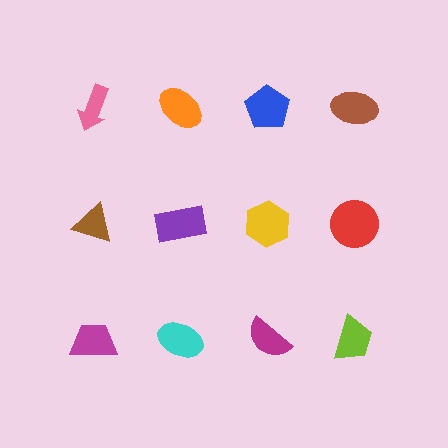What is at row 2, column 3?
A yellow hexagon.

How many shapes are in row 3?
4 shapes.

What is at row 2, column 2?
A purple rectangle.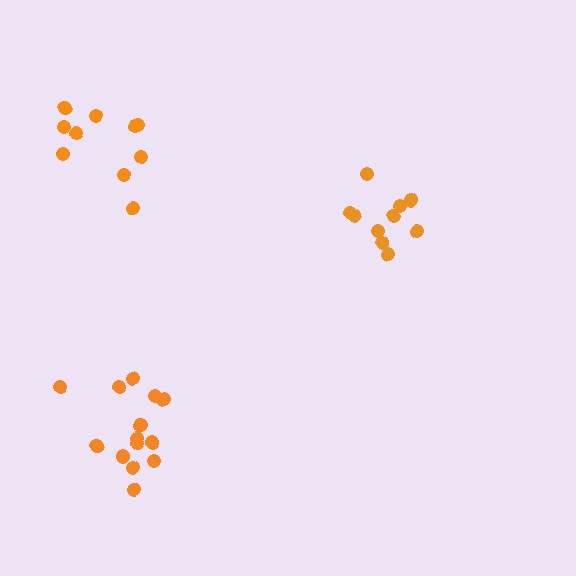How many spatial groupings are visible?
There are 3 spatial groupings.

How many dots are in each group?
Group 1: 10 dots, Group 2: 10 dots, Group 3: 14 dots (34 total).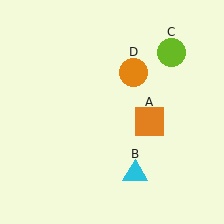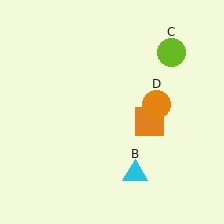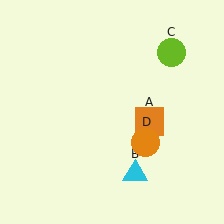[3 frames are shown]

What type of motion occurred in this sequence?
The orange circle (object D) rotated clockwise around the center of the scene.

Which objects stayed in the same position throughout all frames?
Orange square (object A) and cyan triangle (object B) and lime circle (object C) remained stationary.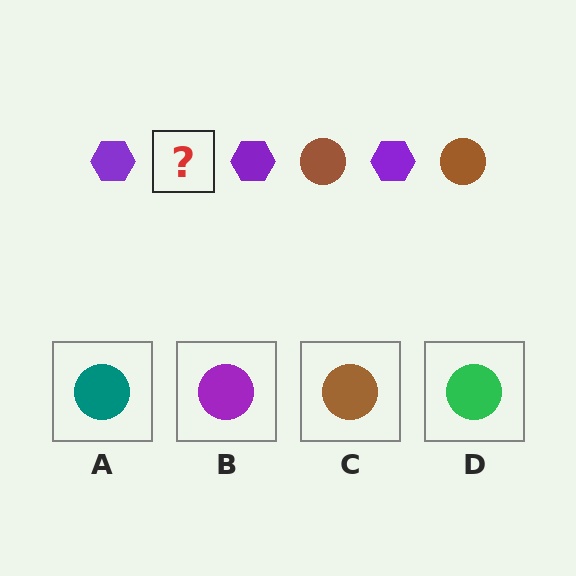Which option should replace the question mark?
Option C.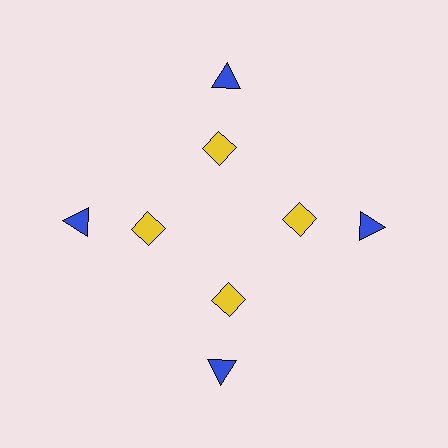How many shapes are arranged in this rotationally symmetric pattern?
There are 8 shapes, arranged in 4 groups of 2.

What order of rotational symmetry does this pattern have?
This pattern has 4-fold rotational symmetry.